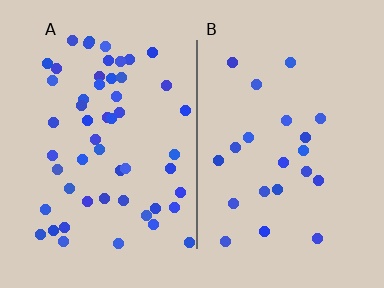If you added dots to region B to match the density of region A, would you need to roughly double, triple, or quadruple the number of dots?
Approximately double.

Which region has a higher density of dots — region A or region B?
A (the left).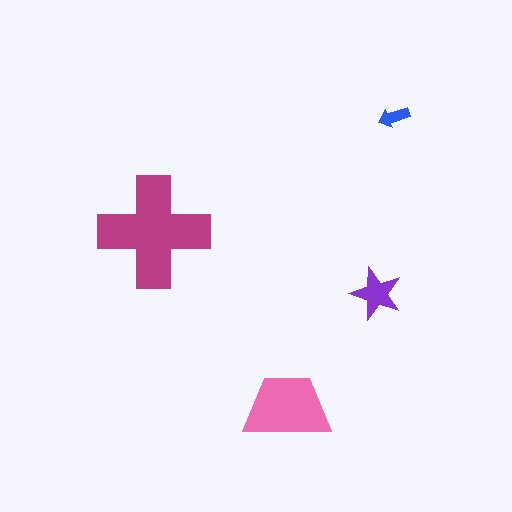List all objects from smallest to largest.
The blue arrow, the purple star, the pink trapezoid, the magenta cross.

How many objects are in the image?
There are 4 objects in the image.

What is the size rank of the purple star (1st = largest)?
3rd.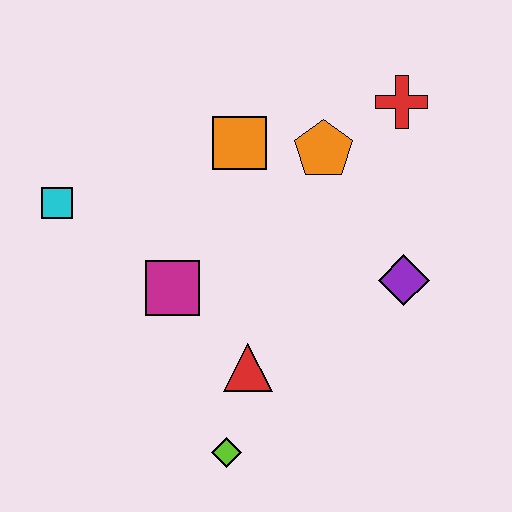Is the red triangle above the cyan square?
No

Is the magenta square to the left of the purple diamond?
Yes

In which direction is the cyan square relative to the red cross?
The cyan square is to the left of the red cross.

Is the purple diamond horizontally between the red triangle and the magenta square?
No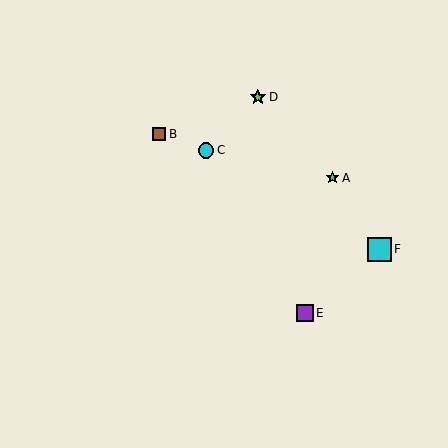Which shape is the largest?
The cyan square (labeled F) is the largest.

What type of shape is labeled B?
Shape B is a brown square.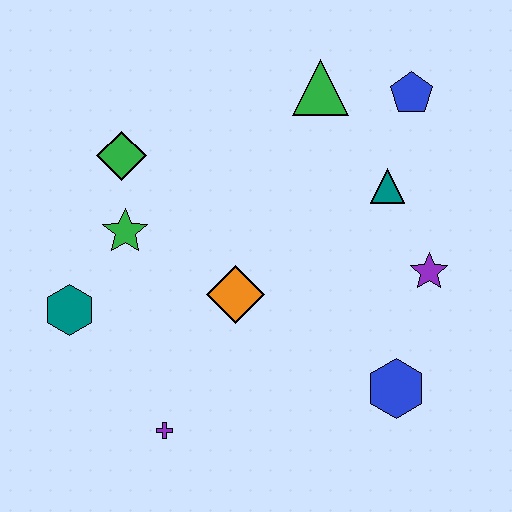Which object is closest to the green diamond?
The green star is closest to the green diamond.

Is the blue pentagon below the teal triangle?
No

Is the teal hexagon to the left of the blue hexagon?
Yes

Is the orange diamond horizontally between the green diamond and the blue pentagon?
Yes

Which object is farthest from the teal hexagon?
The blue pentagon is farthest from the teal hexagon.